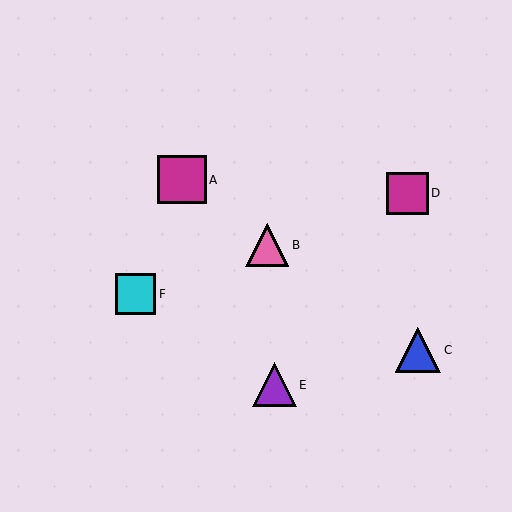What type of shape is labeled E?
Shape E is a purple triangle.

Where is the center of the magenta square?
The center of the magenta square is at (182, 180).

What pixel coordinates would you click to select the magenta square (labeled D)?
Click at (407, 193) to select the magenta square D.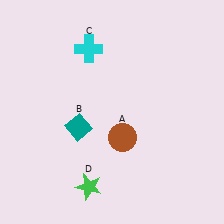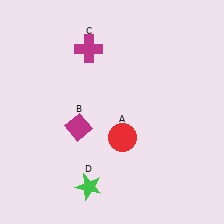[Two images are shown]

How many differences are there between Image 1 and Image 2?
There are 3 differences between the two images.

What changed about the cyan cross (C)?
In Image 1, C is cyan. In Image 2, it changed to magenta.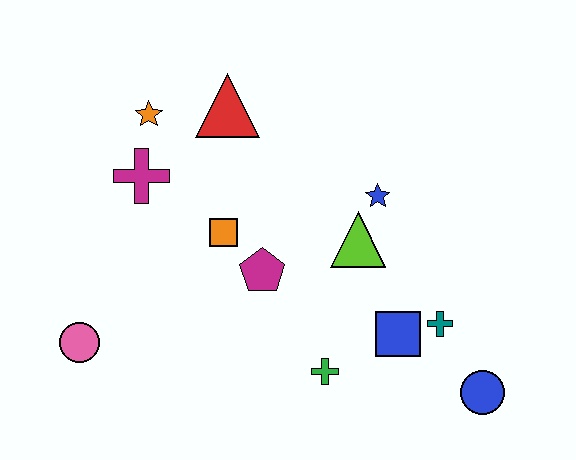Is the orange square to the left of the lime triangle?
Yes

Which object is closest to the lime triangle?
The blue star is closest to the lime triangle.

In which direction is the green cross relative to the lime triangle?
The green cross is below the lime triangle.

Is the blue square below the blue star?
Yes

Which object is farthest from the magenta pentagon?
The blue circle is farthest from the magenta pentagon.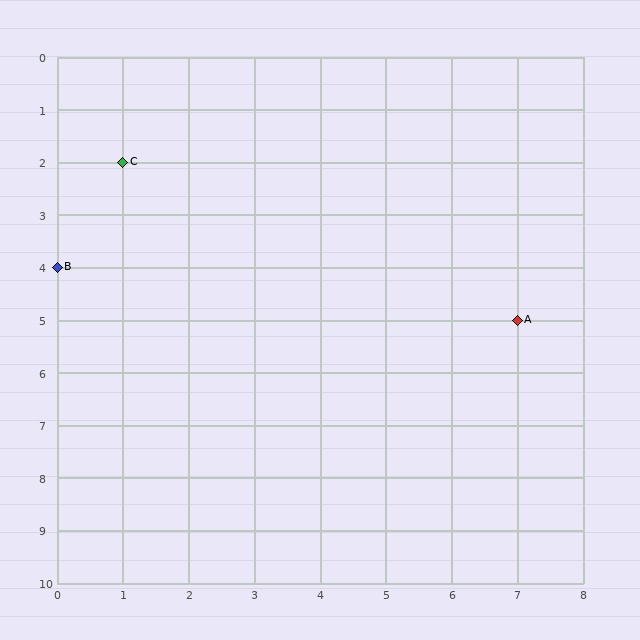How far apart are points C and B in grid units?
Points C and B are 1 column and 2 rows apart (about 2.2 grid units diagonally).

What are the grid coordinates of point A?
Point A is at grid coordinates (7, 5).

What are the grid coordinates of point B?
Point B is at grid coordinates (0, 4).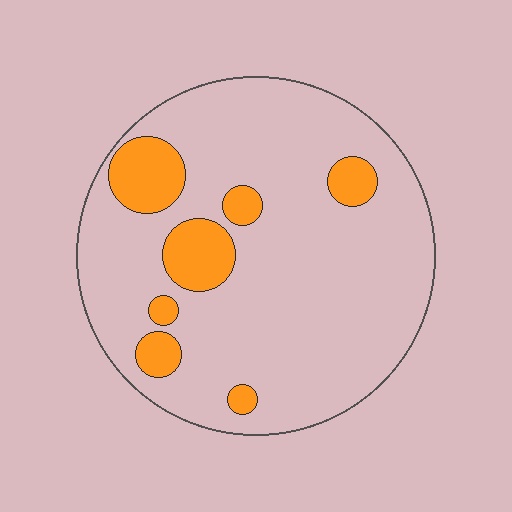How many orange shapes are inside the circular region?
7.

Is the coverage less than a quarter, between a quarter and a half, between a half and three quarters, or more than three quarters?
Less than a quarter.